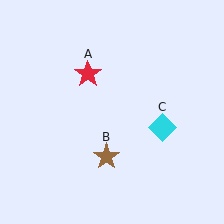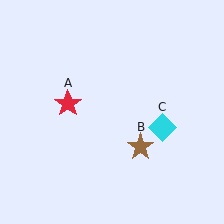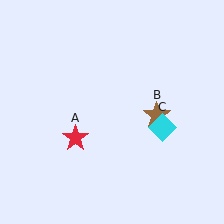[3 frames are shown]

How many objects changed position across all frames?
2 objects changed position: red star (object A), brown star (object B).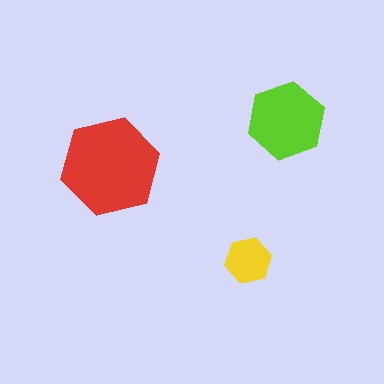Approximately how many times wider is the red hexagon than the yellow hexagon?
About 2 times wider.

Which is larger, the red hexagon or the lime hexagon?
The red one.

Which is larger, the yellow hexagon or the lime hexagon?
The lime one.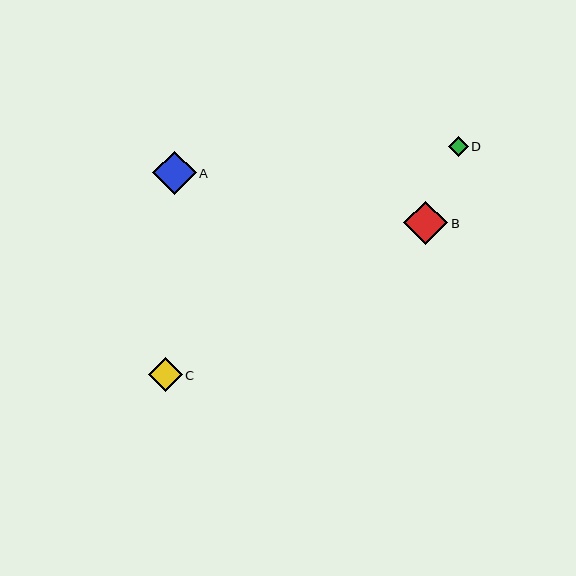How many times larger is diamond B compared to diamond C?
Diamond B is approximately 1.3 times the size of diamond C.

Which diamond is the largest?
Diamond B is the largest with a size of approximately 44 pixels.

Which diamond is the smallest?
Diamond D is the smallest with a size of approximately 20 pixels.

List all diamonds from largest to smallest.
From largest to smallest: B, A, C, D.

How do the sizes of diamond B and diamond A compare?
Diamond B and diamond A are approximately the same size.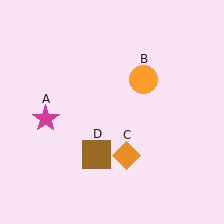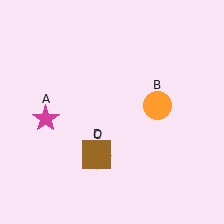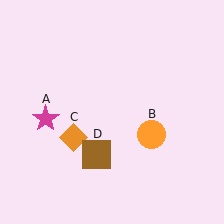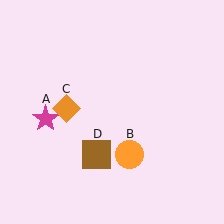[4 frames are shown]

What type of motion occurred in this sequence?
The orange circle (object B), orange diamond (object C) rotated clockwise around the center of the scene.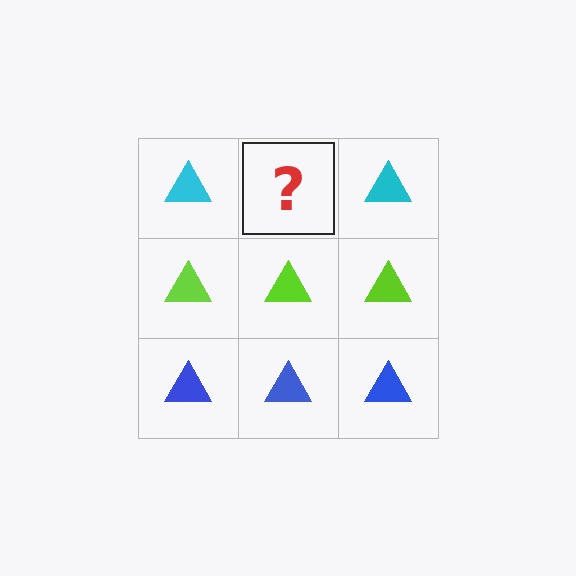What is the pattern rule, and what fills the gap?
The rule is that each row has a consistent color. The gap should be filled with a cyan triangle.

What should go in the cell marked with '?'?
The missing cell should contain a cyan triangle.